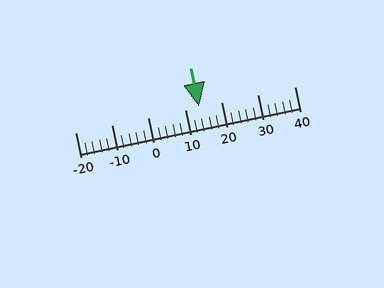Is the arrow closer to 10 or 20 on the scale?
The arrow is closer to 10.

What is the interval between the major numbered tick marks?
The major tick marks are spaced 10 units apart.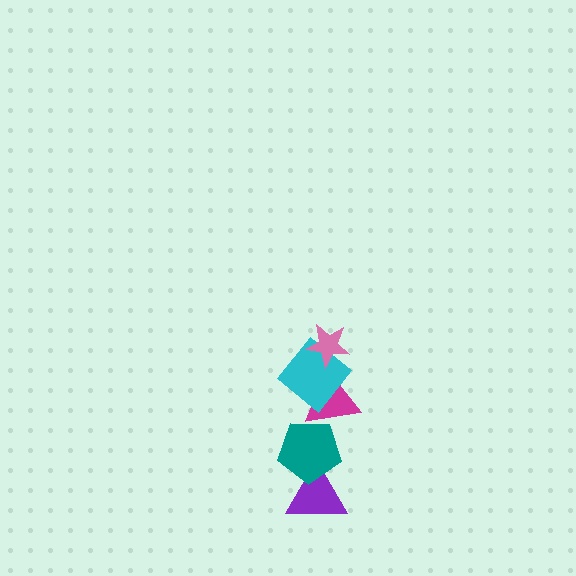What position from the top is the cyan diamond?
The cyan diamond is 2nd from the top.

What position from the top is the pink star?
The pink star is 1st from the top.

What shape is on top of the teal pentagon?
The magenta triangle is on top of the teal pentagon.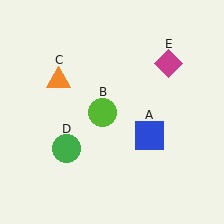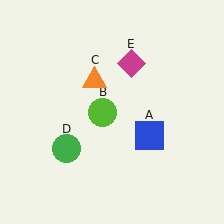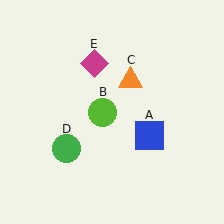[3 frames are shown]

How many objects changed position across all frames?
2 objects changed position: orange triangle (object C), magenta diamond (object E).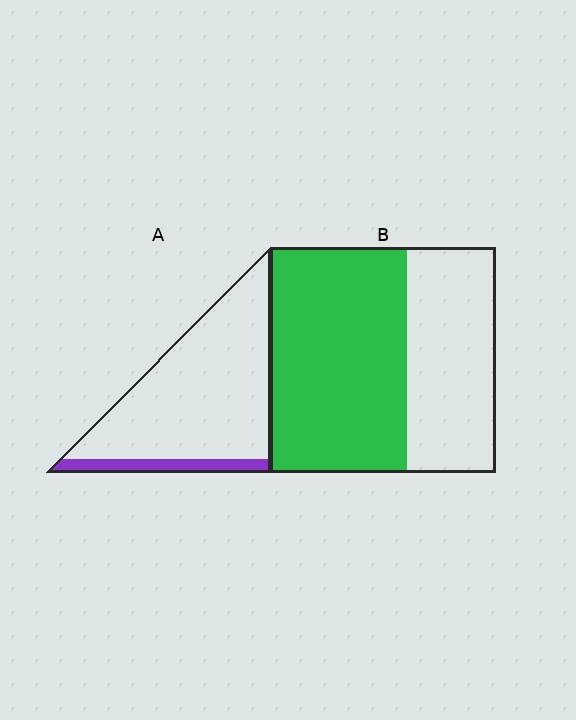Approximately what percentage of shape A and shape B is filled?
A is approximately 10% and B is approximately 60%.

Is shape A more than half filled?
No.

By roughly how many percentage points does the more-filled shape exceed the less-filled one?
By roughly 50 percentage points (B over A).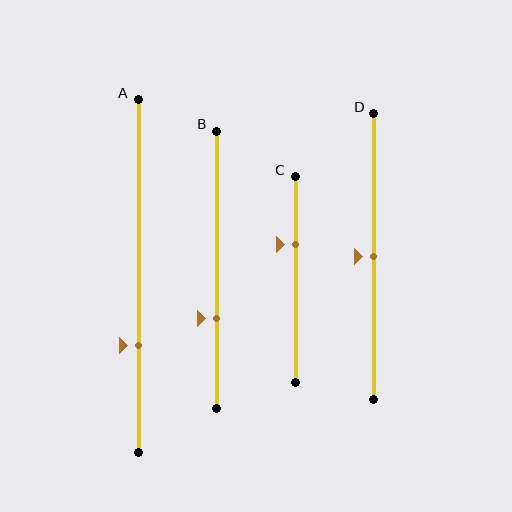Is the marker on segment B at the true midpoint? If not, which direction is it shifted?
No, the marker on segment B is shifted downward by about 18% of the segment length.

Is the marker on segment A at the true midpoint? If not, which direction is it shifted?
No, the marker on segment A is shifted downward by about 20% of the segment length.